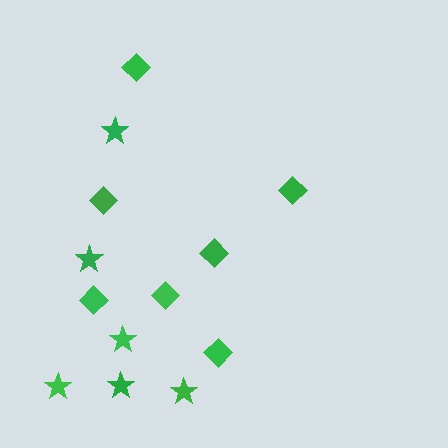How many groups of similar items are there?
There are 2 groups: one group of stars (6) and one group of diamonds (7).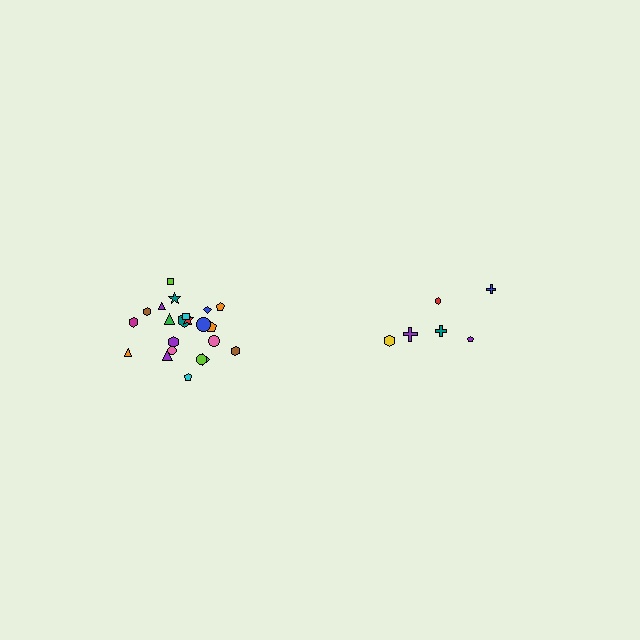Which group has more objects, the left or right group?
The left group.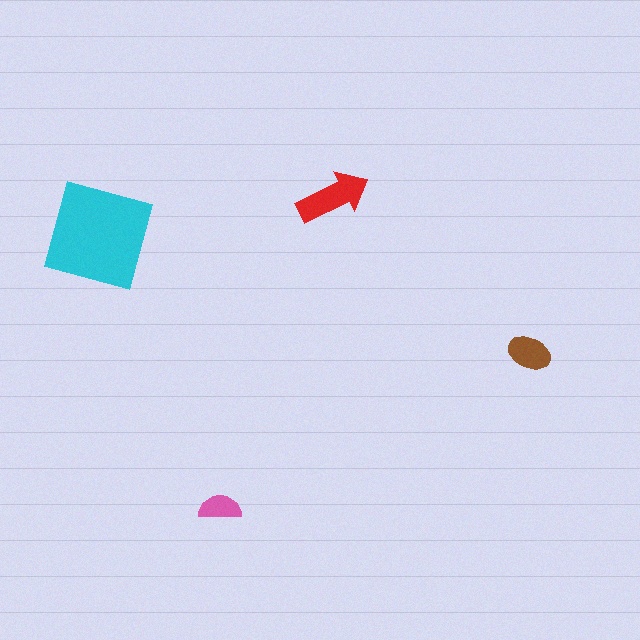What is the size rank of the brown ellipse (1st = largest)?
3rd.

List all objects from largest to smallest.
The cyan diamond, the red arrow, the brown ellipse, the pink semicircle.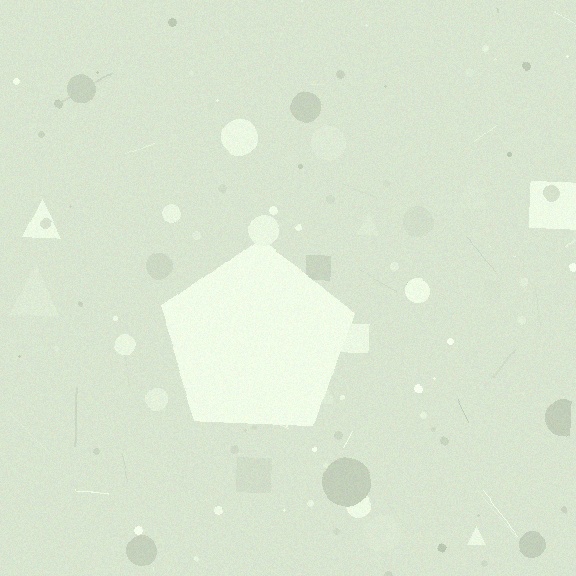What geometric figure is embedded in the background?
A pentagon is embedded in the background.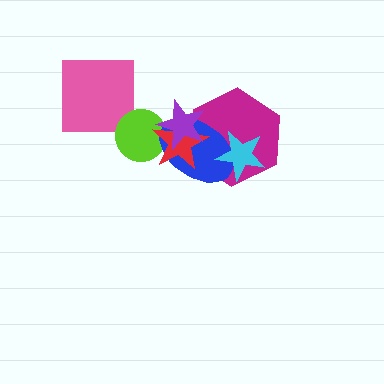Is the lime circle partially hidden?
Yes, it is partially covered by another shape.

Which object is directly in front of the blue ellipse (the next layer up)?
The red star is directly in front of the blue ellipse.